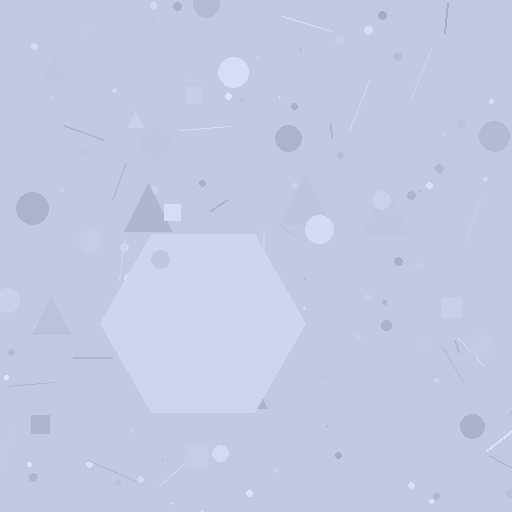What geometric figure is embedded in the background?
A hexagon is embedded in the background.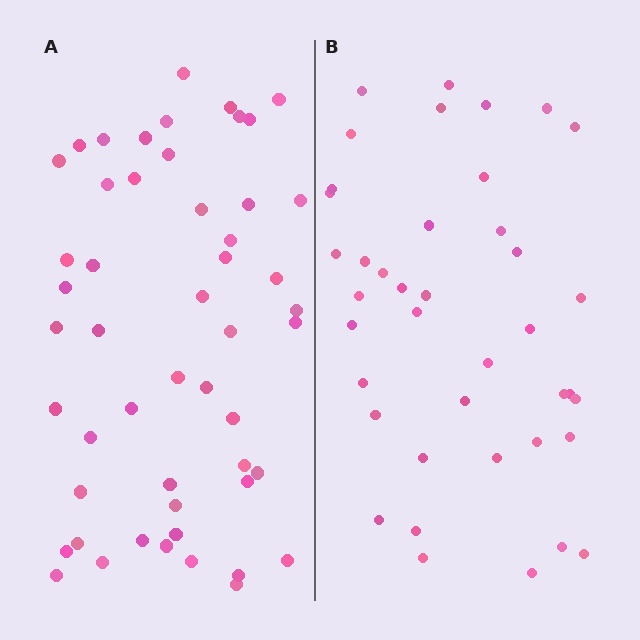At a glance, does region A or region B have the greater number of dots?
Region A (the left region) has more dots.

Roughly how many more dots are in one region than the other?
Region A has roughly 12 or so more dots than region B.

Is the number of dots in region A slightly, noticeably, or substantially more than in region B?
Region A has noticeably more, but not dramatically so. The ratio is roughly 1.3 to 1.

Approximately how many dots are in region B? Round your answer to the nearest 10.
About 40 dots.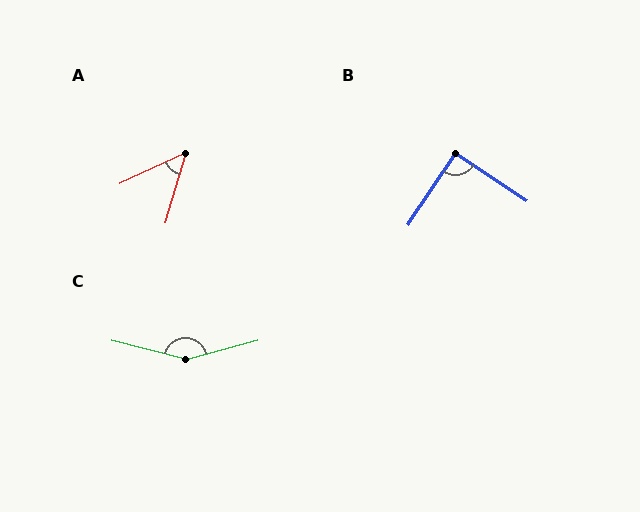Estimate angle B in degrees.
Approximately 90 degrees.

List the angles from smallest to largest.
A (49°), B (90°), C (150°).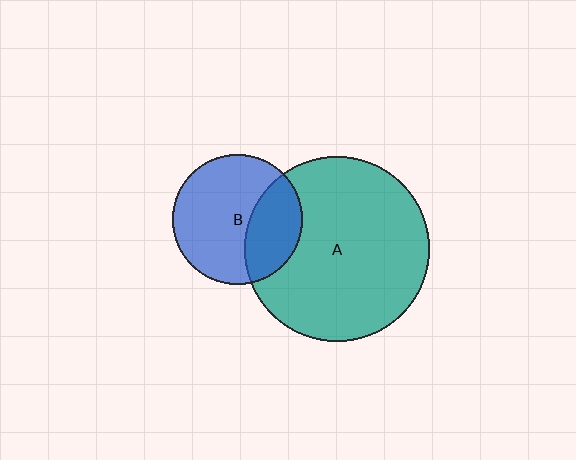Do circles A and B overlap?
Yes.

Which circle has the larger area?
Circle A (teal).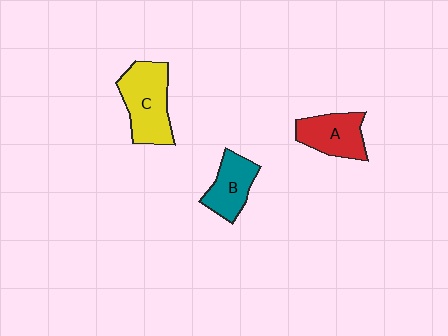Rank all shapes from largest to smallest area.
From largest to smallest: C (yellow), A (red), B (teal).